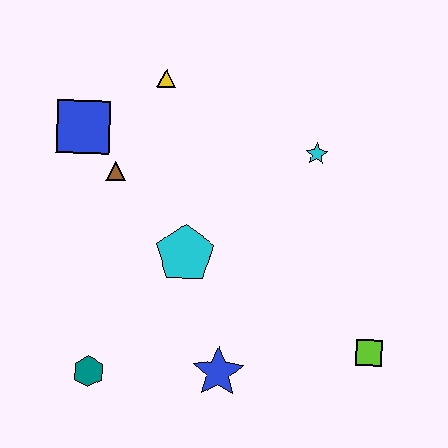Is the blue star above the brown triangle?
No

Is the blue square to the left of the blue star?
Yes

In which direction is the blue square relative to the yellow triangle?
The blue square is to the left of the yellow triangle.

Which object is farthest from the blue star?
The yellow triangle is farthest from the blue star.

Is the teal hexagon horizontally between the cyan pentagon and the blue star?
No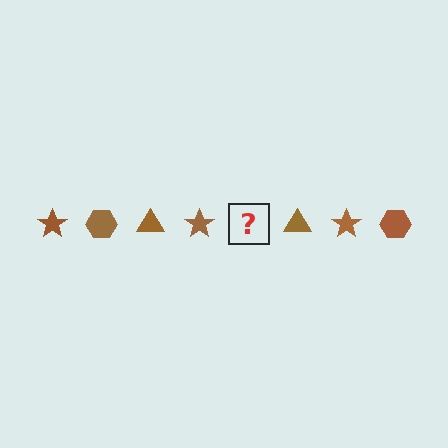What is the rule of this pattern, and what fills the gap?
The rule is that the pattern cycles through star, hexagon, triangle shapes in brown. The gap should be filled with a brown hexagon.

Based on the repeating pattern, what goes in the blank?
The blank should be a brown hexagon.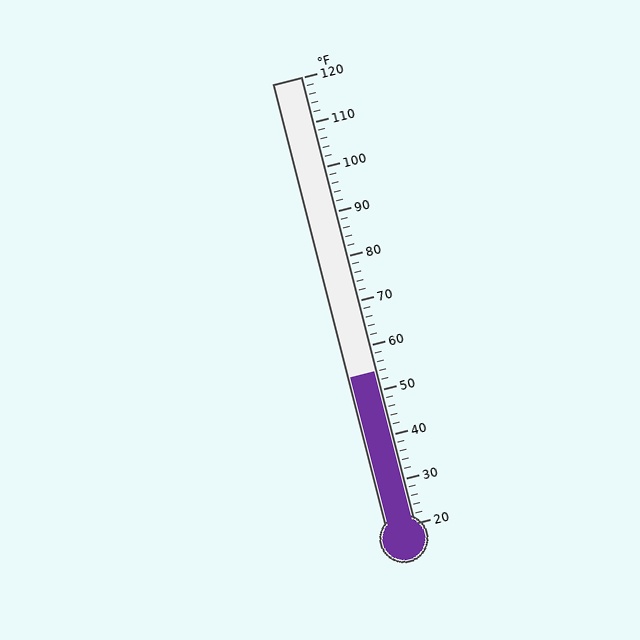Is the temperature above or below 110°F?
The temperature is below 110°F.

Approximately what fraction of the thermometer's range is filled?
The thermometer is filled to approximately 35% of its range.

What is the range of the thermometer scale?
The thermometer scale ranges from 20°F to 120°F.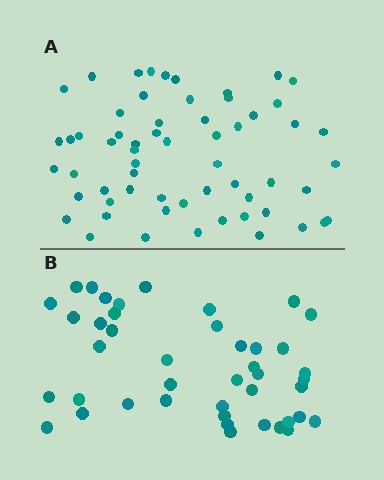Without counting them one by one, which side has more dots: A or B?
Region A (the top region) has more dots.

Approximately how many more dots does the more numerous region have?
Region A has approximately 15 more dots than region B.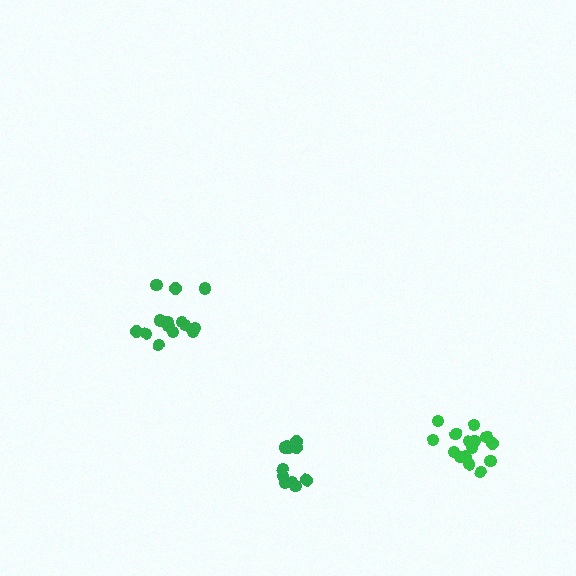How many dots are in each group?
Group 1: 11 dots, Group 2: 14 dots, Group 3: 15 dots (40 total).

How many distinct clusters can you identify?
There are 3 distinct clusters.